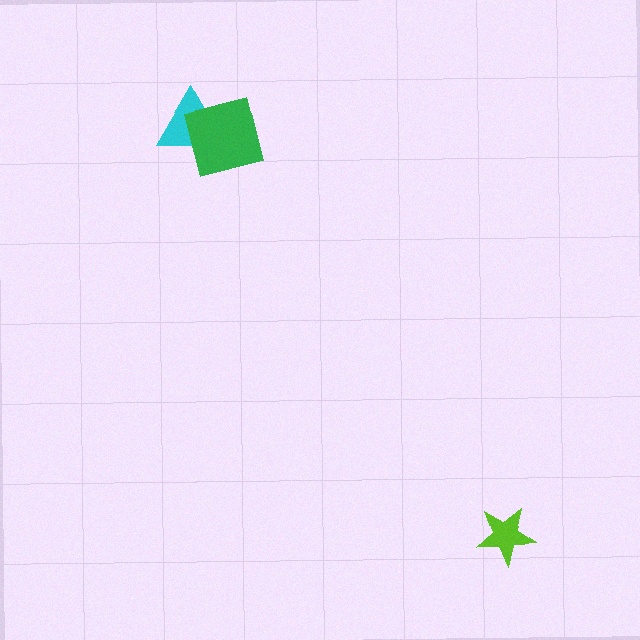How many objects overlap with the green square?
1 object overlaps with the green square.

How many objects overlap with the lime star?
0 objects overlap with the lime star.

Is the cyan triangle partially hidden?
Yes, it is partially covered by another shape.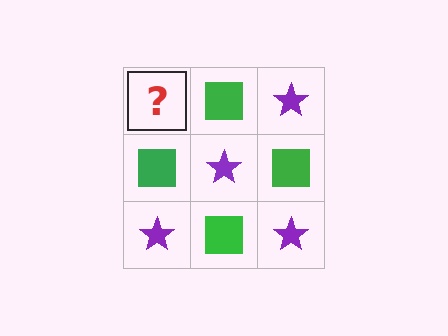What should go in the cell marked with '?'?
The missing cell should contain a purple star.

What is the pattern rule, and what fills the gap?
The rule is that it alternates purple star and green square in a checkerboard pattern. The gap should be filled with a purple star.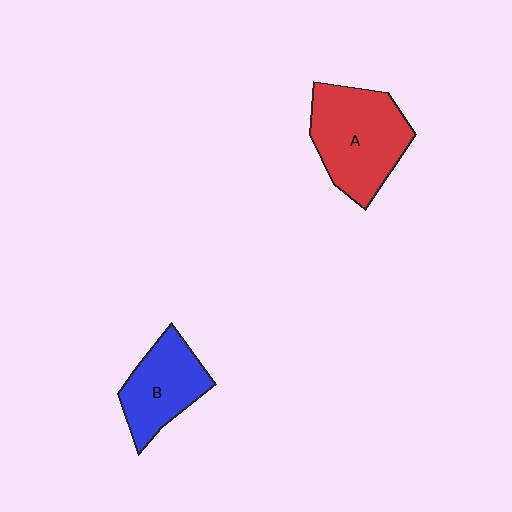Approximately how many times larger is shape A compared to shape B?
Approximately 1.4 times.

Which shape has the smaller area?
Shape B (blue).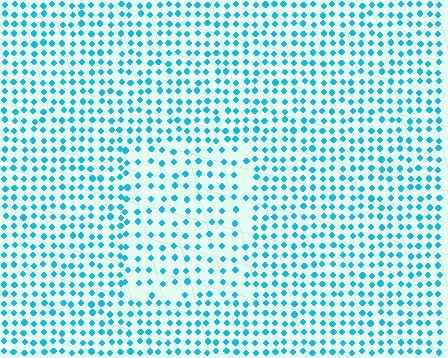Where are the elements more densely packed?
The elements are more densely packed outside the rectangle boundary.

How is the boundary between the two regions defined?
The boundary is defined by a change in element density (approximately 1.6x ratio). All elements are the same color, size, and shape.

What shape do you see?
I see a rectangle.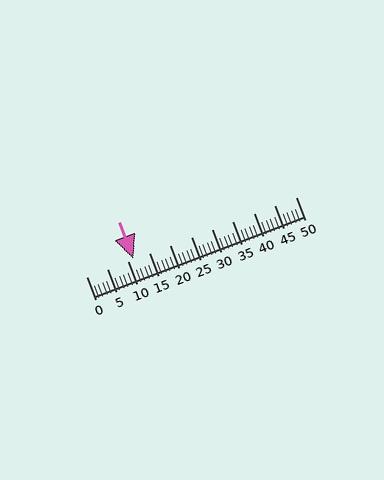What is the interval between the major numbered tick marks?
The major tick marks are spaced 5 units apart.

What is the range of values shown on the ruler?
The ruler shows values from 0 to 50.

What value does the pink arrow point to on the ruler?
The pink arrow points to approximately 11.